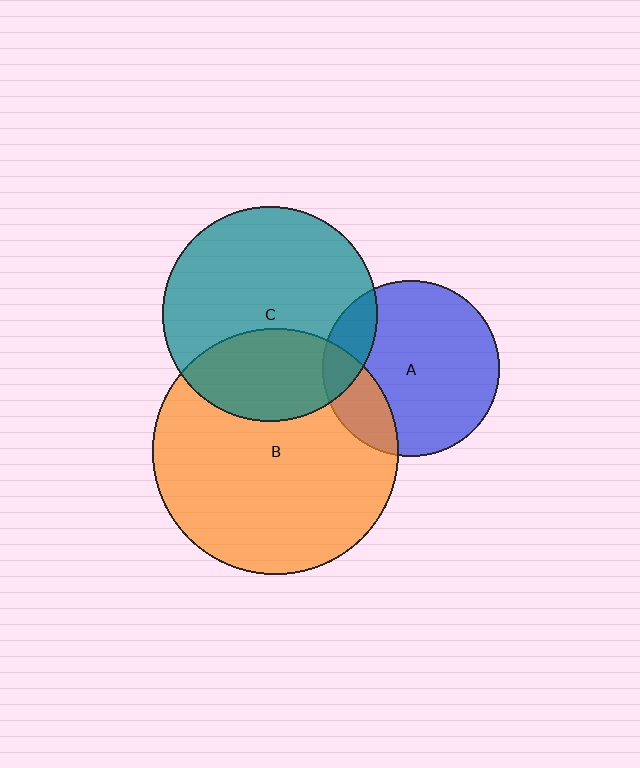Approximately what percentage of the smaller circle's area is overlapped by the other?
Approximately 35%.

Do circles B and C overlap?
Yes.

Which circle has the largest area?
Circle B (orange).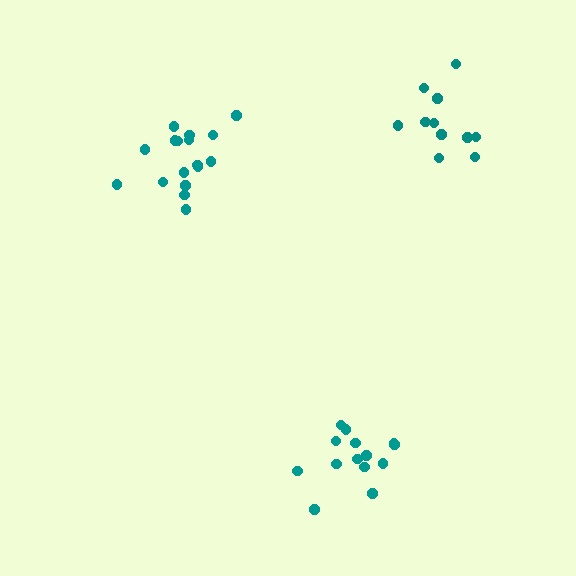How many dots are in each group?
Group 1: 17 dots, Group 2: 11 dots, Group 3: 14 dots (42 total).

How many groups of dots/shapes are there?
There are 3 groups.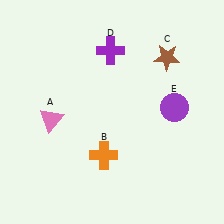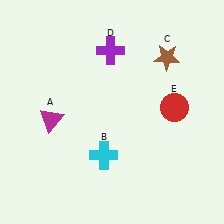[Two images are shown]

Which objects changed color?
A changed from pink to magenta. B changed from orange to cyan. E changed from purple to red.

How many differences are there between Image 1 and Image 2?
There are 3 differences between the two images.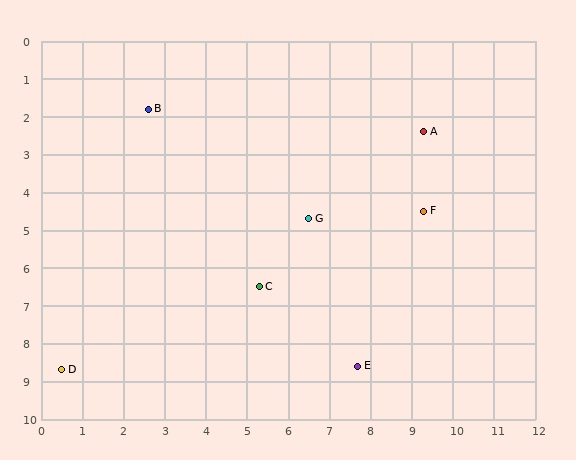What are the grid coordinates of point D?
Point D is at approximately (0.5, 8.7).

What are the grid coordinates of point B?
Point B is at approximately (2.6, 1.8).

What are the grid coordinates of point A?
Point A is at approximately (9.3, 2.4).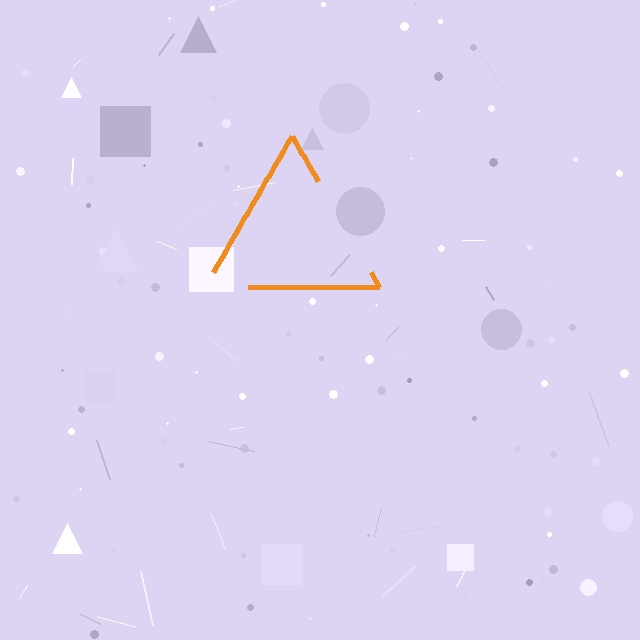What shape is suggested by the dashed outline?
The dashed outline suggests a triangle.